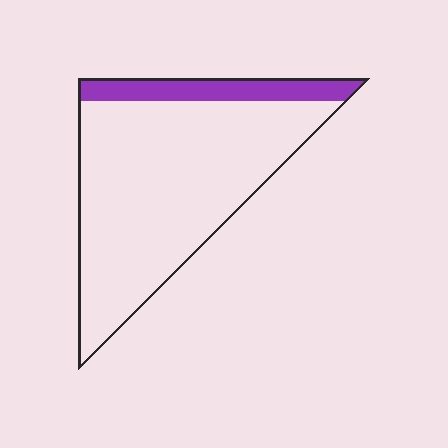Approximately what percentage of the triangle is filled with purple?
Approximately 15%.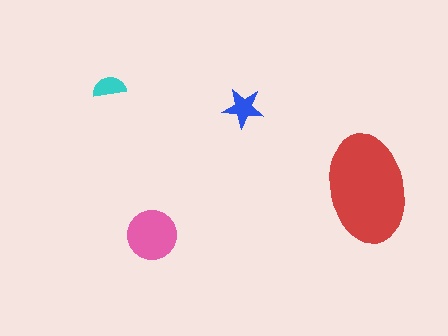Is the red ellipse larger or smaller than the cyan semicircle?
Larger.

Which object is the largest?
The red ellipse.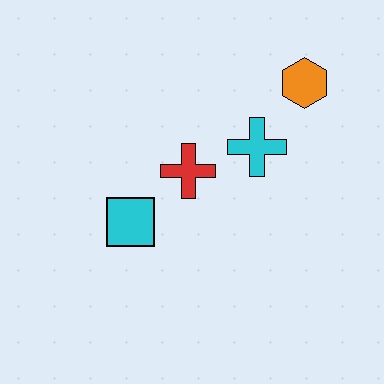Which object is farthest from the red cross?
The orange hexagon is farthest from the red cross.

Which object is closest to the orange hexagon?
The cyan cross is closest to the orange hexagon.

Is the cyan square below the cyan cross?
Yes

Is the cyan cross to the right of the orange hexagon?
No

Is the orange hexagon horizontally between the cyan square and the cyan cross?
No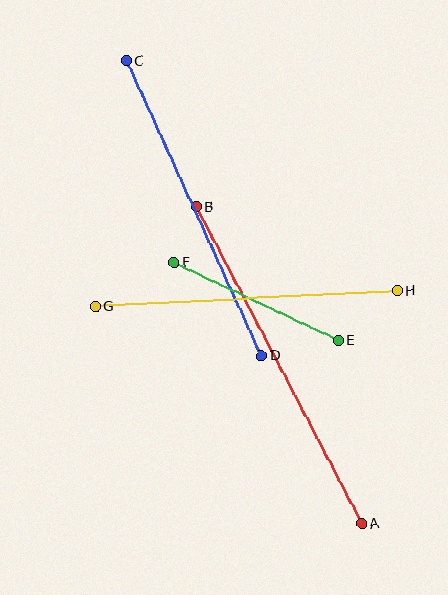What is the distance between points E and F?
The distance is approximately 182 pixels.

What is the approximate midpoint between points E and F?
The midpoint is at approximately (256, 302) pixels.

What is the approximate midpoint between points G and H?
The midpoint is at approximately (246, 299) pixels.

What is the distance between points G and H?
The distance is approximately 302 pixels.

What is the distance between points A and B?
The distance is approximately 358 pixels.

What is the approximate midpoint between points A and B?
The midpoint is at approximately (279, 365) pixels.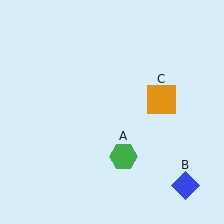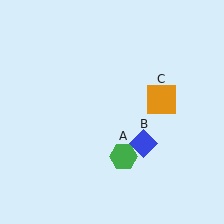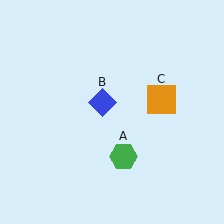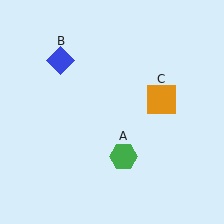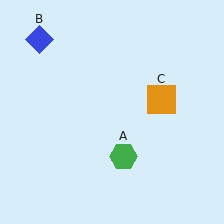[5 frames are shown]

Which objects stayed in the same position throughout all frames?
Green hexagon (object A) and orange square (object C) remained stationary.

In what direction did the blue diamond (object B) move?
The blue diamond (object B) moved up and to the left.